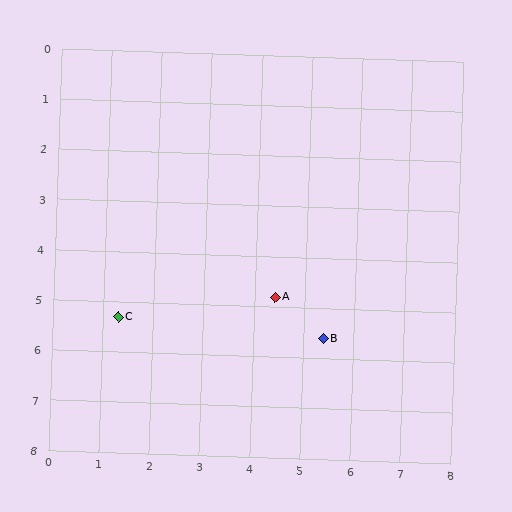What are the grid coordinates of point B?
Point B is at approximately (5.4, 5.6).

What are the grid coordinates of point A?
Point A is at approximately (4.4, 4.8).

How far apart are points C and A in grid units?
Points C and A are about 3.1 grid units apart.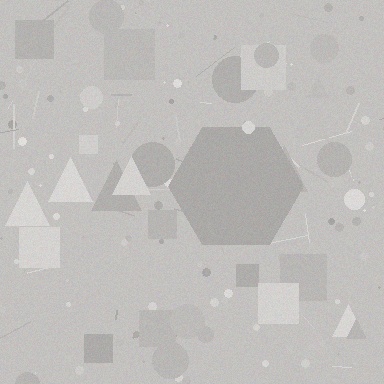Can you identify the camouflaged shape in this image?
The camouflaged shape is a hexagon.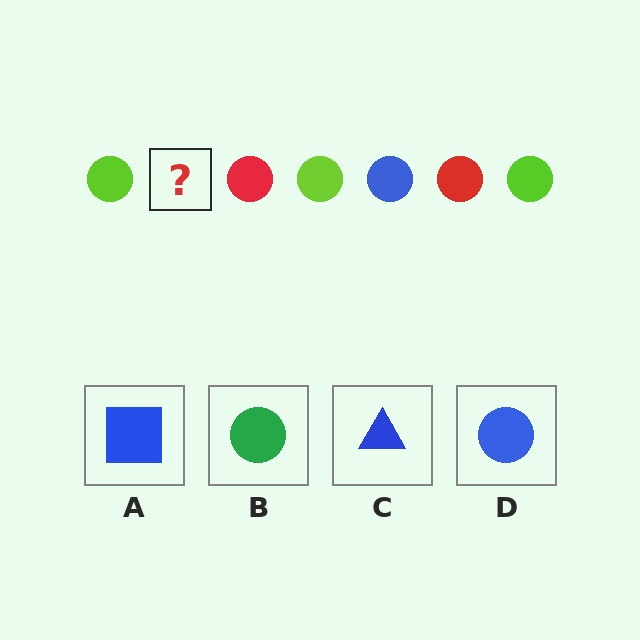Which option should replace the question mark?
Option D.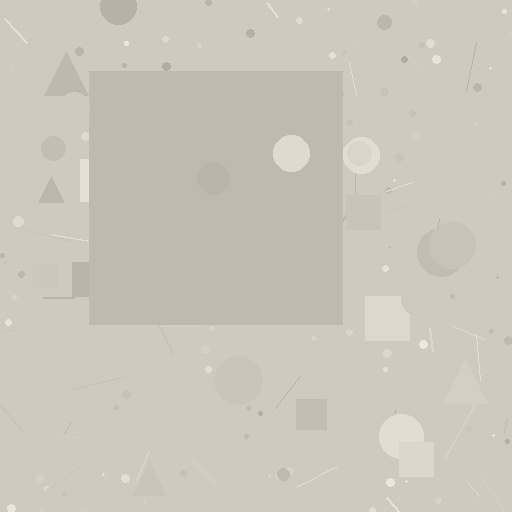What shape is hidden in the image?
A square is hidden in the image.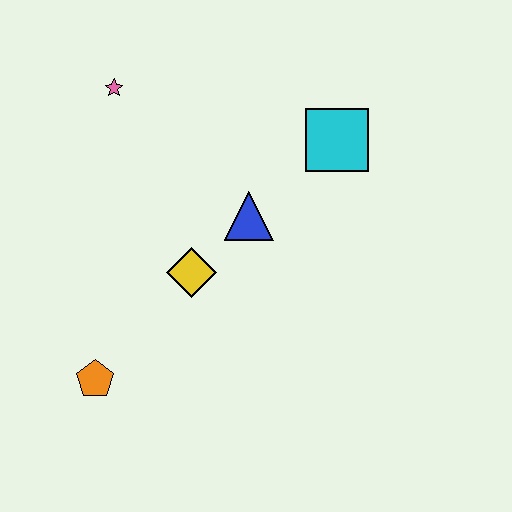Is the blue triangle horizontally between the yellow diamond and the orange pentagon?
No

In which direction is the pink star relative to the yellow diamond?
The pink star is above the yellow diamond.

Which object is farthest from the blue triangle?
The orange pentagon is farthest from the blue triangle.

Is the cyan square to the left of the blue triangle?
No